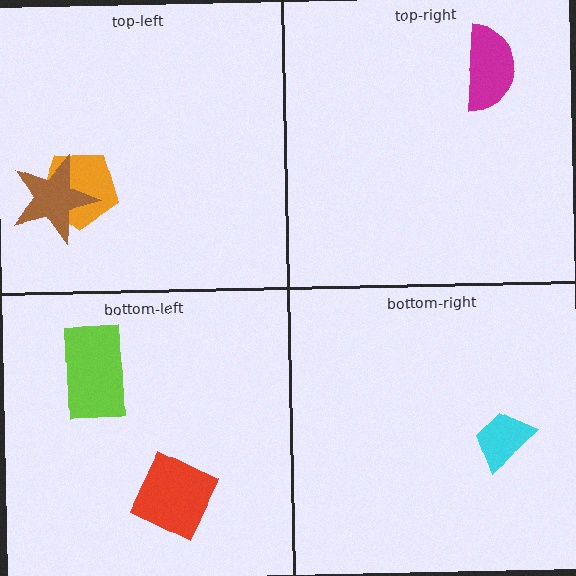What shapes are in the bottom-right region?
The cyan trapezoid.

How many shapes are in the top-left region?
2.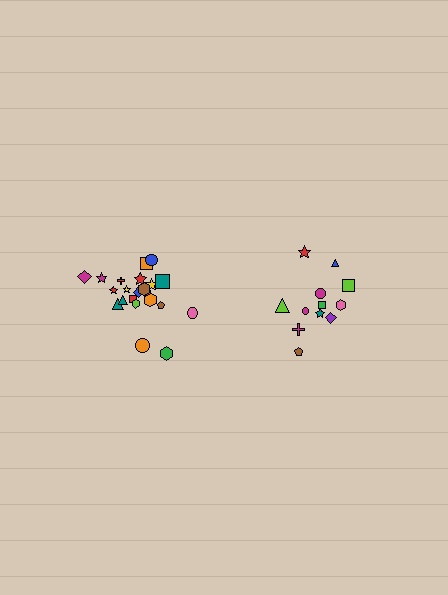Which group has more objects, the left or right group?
The left group.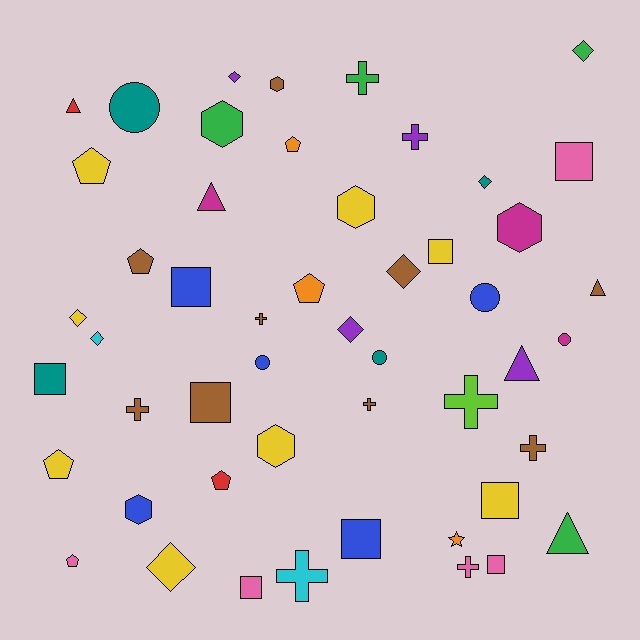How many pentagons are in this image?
There are 7 pentagons.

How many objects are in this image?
There are 50 objects.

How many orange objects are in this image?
There are 3 orange objects.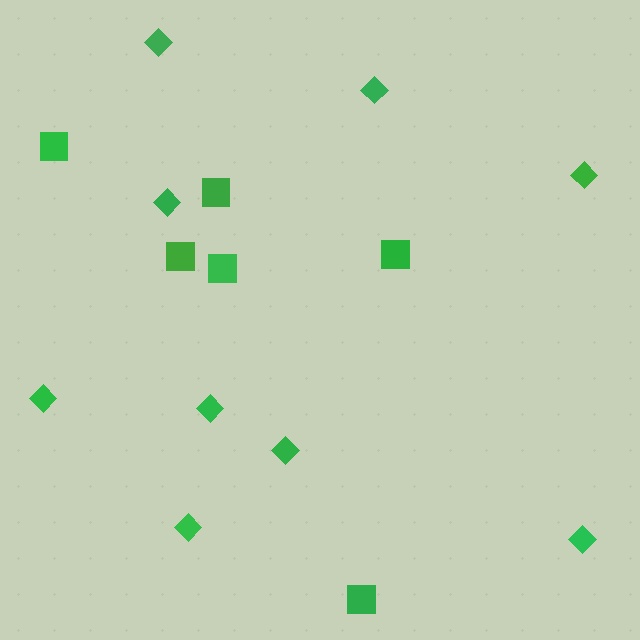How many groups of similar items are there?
There are 2 groups: one group of diamonds (9) and one group of squares (6).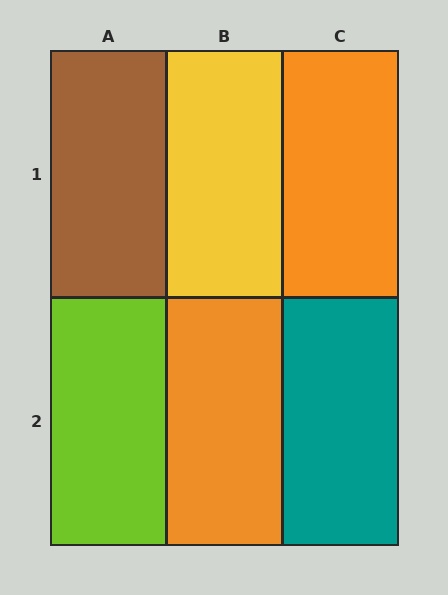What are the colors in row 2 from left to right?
Lime, orange, teal.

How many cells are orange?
2 cells are orange.